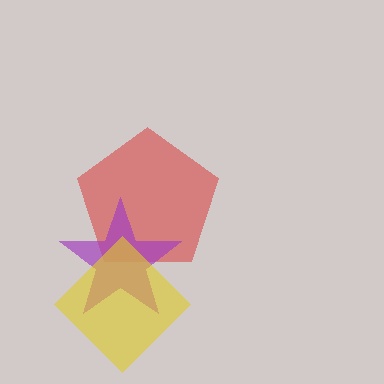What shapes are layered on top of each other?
The layered shapes are: a red pentagon, a purple star, a yellow diamond.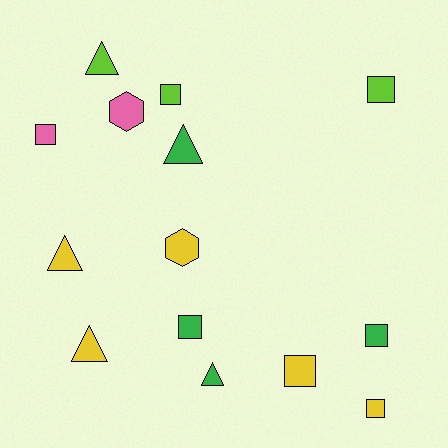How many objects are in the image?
There are 14 objects.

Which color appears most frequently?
Yellow, with 5 objects.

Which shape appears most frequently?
Square, with 7 objects.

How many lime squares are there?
There are 2 lime squares.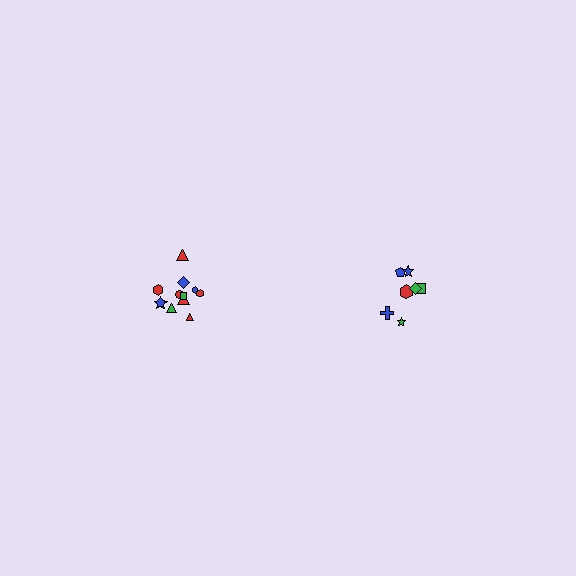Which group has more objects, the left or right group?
The left group.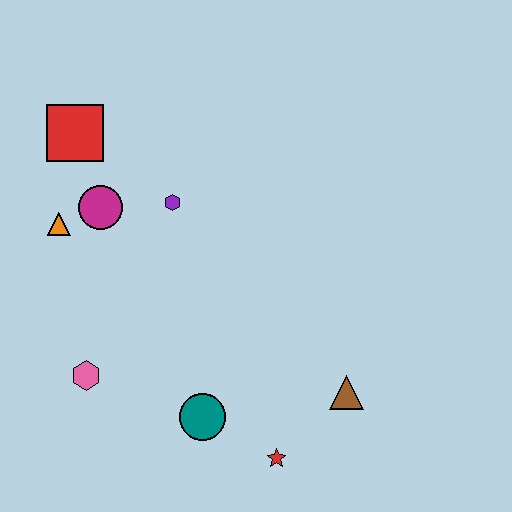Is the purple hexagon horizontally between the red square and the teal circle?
Yes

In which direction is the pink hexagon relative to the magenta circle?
The pink hexagon is below the magenta circle.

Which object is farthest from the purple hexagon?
The red star is farthest from the purple hexagon.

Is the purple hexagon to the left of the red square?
No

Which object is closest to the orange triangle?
The magenta circle is closest to the orange triangle.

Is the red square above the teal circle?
Yes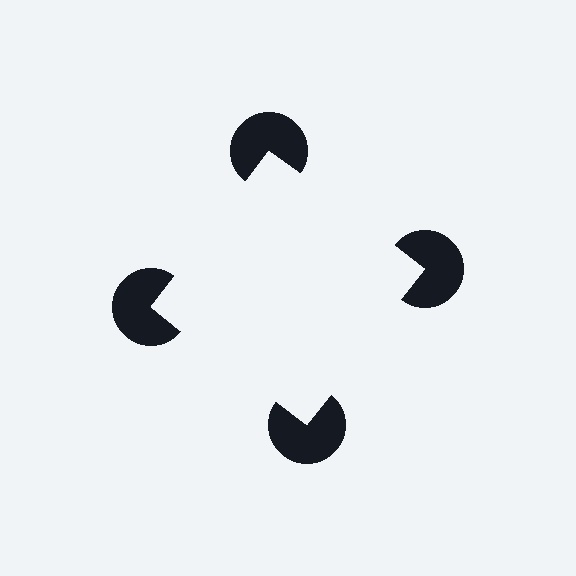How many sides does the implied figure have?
4 sides.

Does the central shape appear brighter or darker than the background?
It typically appears slightly brighter than the background, even though no actual brightness change is drawn.